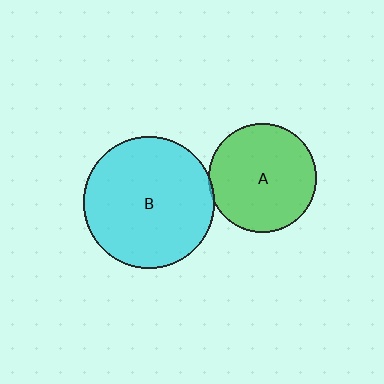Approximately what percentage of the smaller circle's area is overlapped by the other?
Approximately 5%.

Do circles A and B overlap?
Yes.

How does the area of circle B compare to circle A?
Approximately 1.5 times.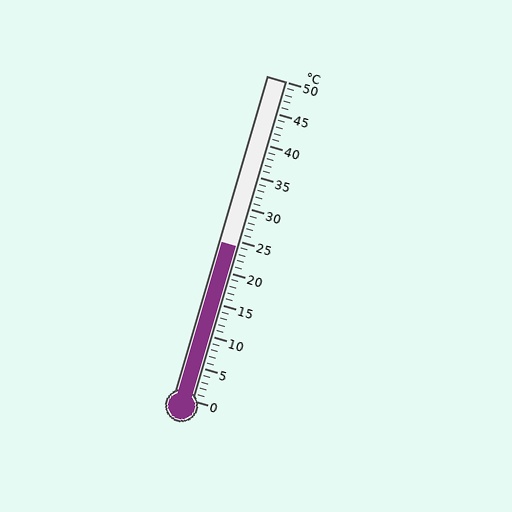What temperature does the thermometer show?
The thermometer shows approximately 24°C.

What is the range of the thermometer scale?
The thermometer scale ranges from 0°C to 50°C.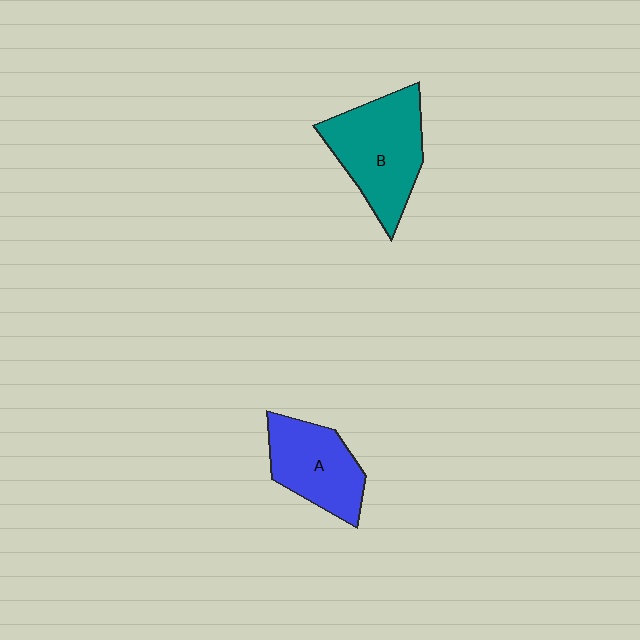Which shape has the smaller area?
Shape A (blue).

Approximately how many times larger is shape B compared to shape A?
Approximately 1.3 times.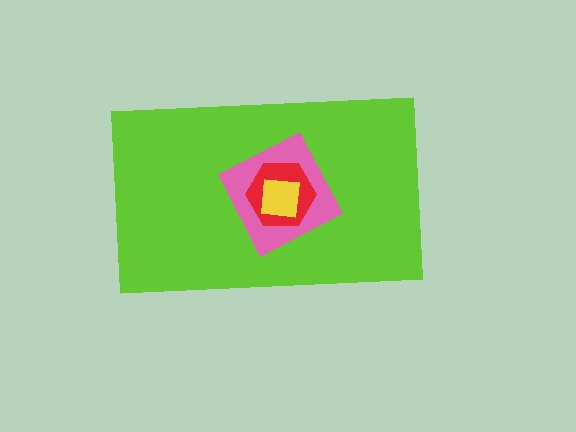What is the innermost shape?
The yellow square.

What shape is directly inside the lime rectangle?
The pink diamond.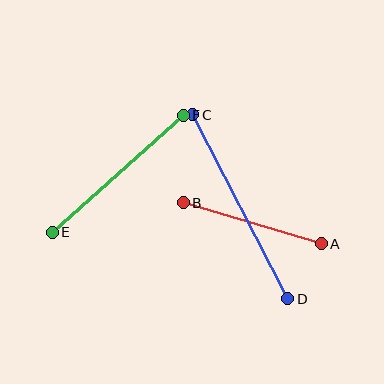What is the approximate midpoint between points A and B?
The midpoint is at approximately (252, 223) pixels.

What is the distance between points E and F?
The distance is approximately 176 pixels.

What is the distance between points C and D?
The distance is approximately 207 pixels.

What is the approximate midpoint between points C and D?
The midpoint is at approximately (240, 207) pixels.